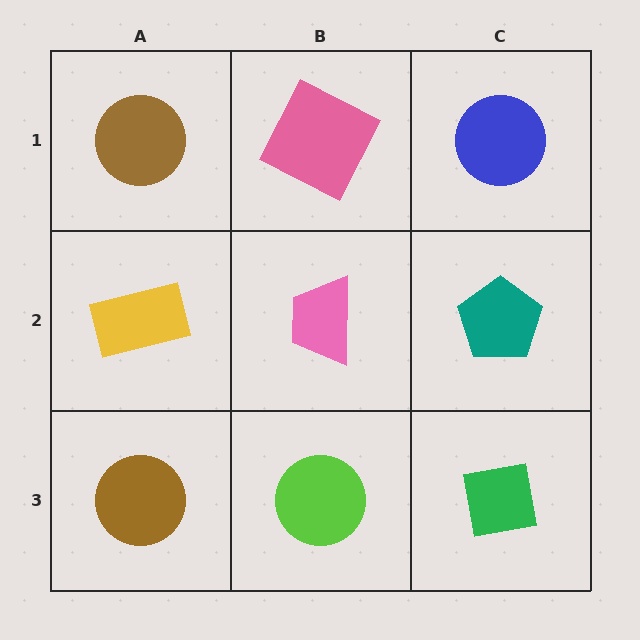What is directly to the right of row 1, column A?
A pink square.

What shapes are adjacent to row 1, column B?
A pink trapezoid (row 2, column B), a brown circle (row 1, column A), a blue circle (row 1, column C).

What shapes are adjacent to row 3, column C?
A teal pentagon (row 2, column C), a lime circle (row 3, column B).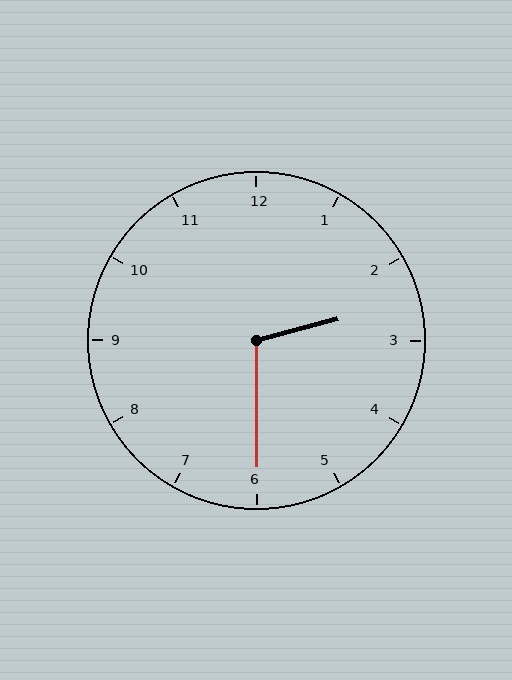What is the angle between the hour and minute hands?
Approximately 105 degrees.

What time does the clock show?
2:30.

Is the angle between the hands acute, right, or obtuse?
It is obtuse.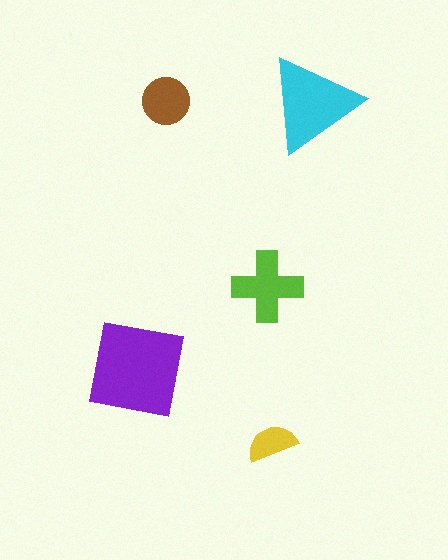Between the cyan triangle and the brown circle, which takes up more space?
The cyan triangle.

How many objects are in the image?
There are 5 objects in the image.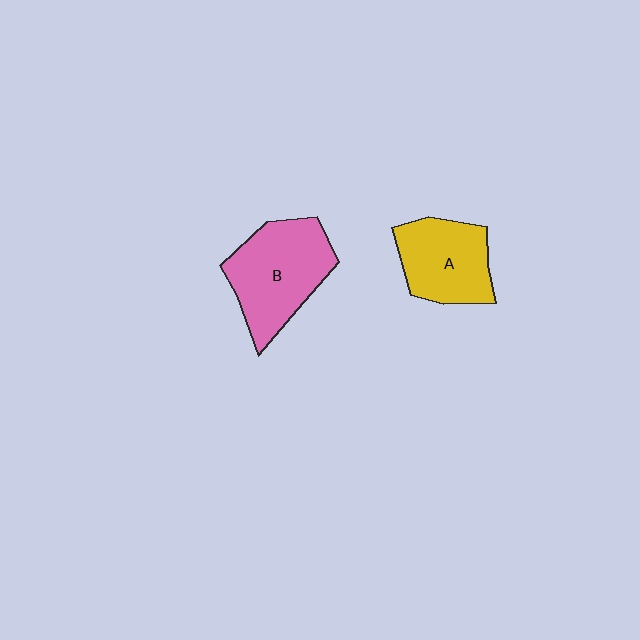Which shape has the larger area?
Shape B (pink).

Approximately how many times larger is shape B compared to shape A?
Approximately 1.3 times.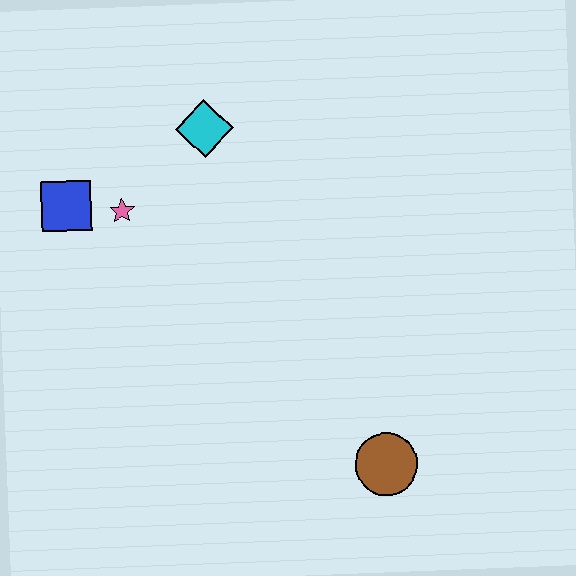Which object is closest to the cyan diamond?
The pink star is closest to the cyan diamond.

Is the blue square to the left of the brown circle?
Yes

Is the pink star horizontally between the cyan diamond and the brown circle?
No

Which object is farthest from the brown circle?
The blue square is farthest from the brown circle.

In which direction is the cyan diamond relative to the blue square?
The cyan diamond is to the right of the blue square.